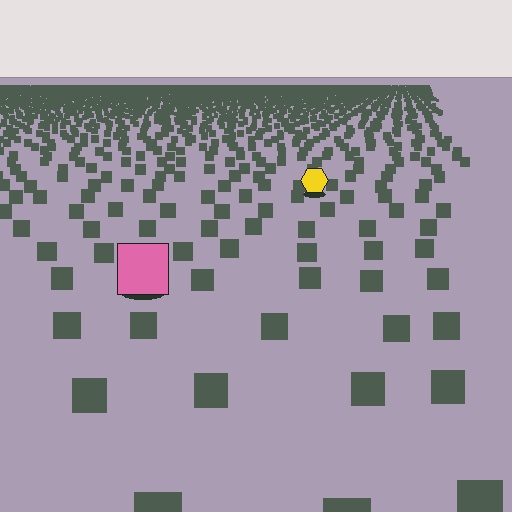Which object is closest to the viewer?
The pink square is closest. The texture marks near it are larger and more spread out.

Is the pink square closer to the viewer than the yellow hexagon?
Yes. The pink square is closer — you can tell from the texture gradient: the ground texture is coarser near it.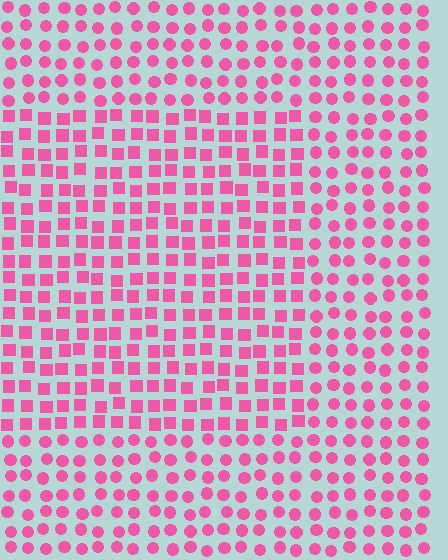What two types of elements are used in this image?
The image uses squares inside the rectangle region and circles outside it.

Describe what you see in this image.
The image is filled with small pink elements arranged in a uniform grid. A rectangle-shaped region contains squares, while the surrounding area contains circles. The boundary is defined purely by the change in element shape.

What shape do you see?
I see a rectangle.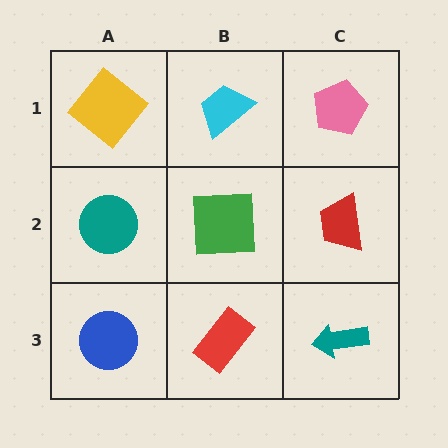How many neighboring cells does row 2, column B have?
4.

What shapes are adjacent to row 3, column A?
A teal circle (row 2, column A), a red rectangle (row 3, column B).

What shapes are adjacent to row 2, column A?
A yellow diamond (row 1, column A), a blue circle (row 3, column A), a green square (row 2, column B).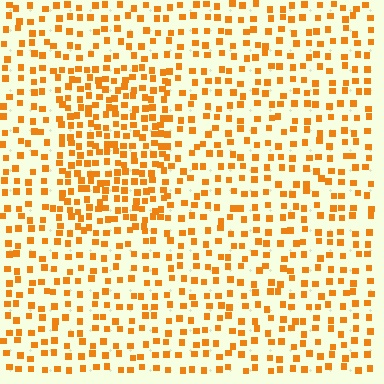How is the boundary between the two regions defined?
The boundary is defined by a change in element density (approximately 1.8x ratio). All elements are the same color, size, and shape.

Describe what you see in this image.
The image contains small orange elements arranged at two different densities. A rectangle-shaped region is visible where the elements are more densely packed than the surrounding area.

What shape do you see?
I see a rectangle.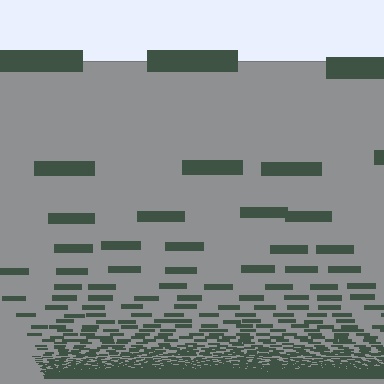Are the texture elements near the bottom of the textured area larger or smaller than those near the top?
Smaller. The gradient is inverted — elements near the bottom are smaller and denser.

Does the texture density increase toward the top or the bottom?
Density increases toward the bottom.